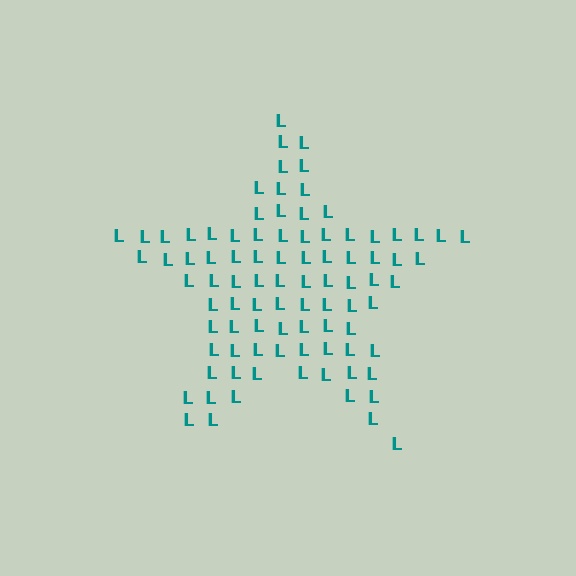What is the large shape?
The large shape is a star.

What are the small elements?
The small elements are letter L's.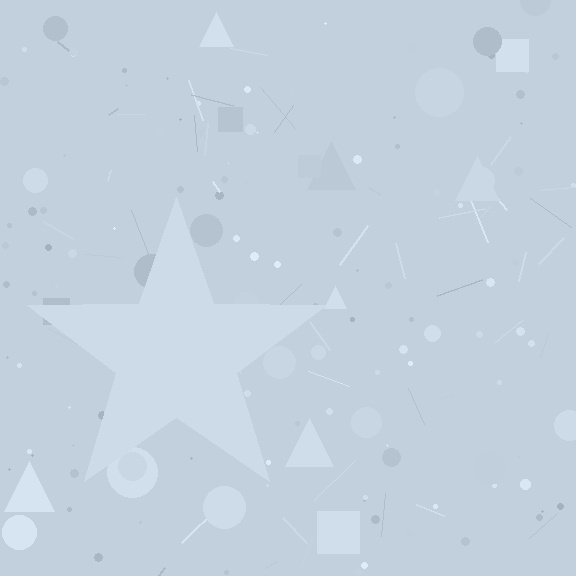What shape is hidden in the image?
A star is hidden in the image.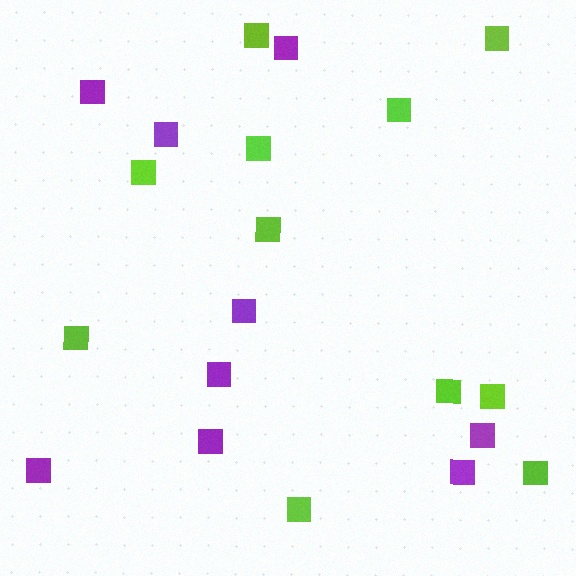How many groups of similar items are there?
There are 2 groups: one group of lime squares (11) and one group of purple squares (9).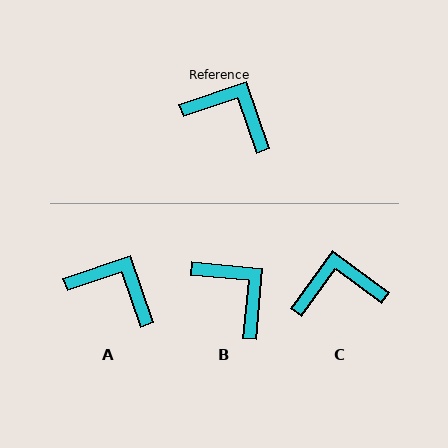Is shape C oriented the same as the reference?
No, it is off by about 35 degrees.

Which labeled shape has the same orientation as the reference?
A.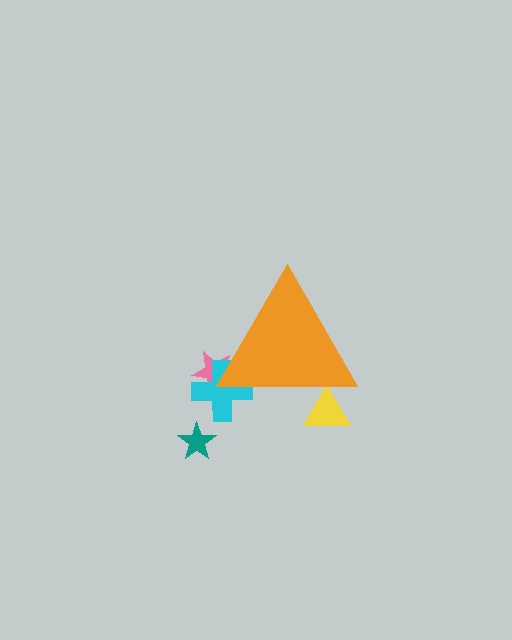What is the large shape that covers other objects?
An orange triangle.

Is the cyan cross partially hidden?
Yes, the cyan cross is partially hidden behind the orange triangle.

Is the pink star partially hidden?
Yes, the pink star is partially hidden behind the orange triangle.